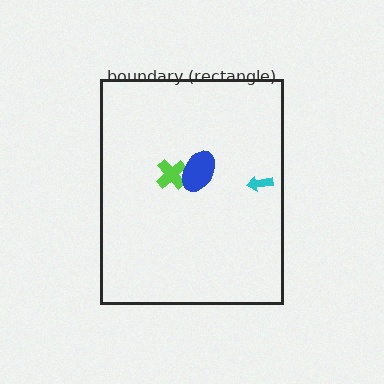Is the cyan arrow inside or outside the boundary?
Inside.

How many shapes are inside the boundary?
3 inside, 0 outside.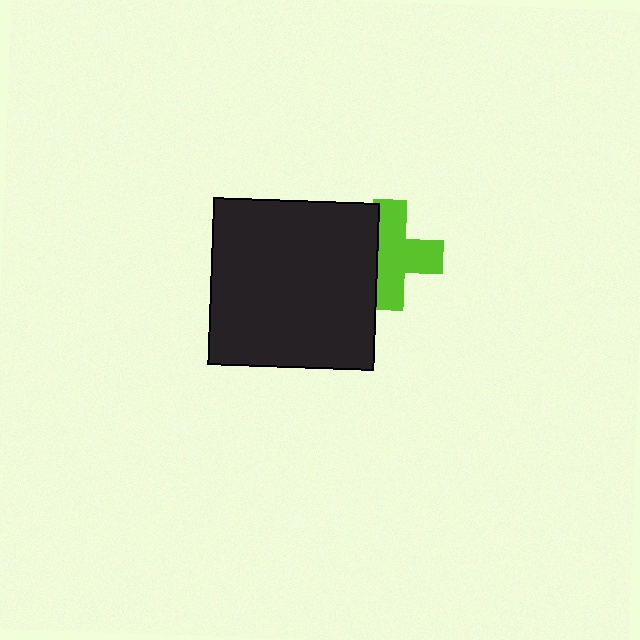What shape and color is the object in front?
The object in front is a black square.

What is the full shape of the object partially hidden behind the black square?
The partially hidden object is a lime cross.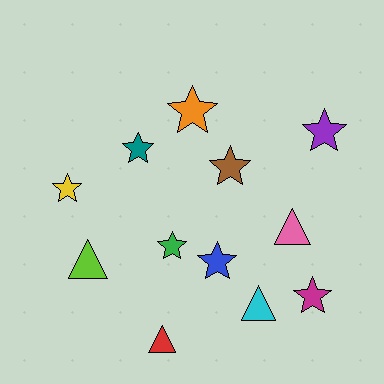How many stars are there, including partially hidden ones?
There are 8 stars.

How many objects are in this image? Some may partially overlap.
There are 12 objects.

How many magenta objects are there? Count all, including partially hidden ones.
There is 1 magenta object.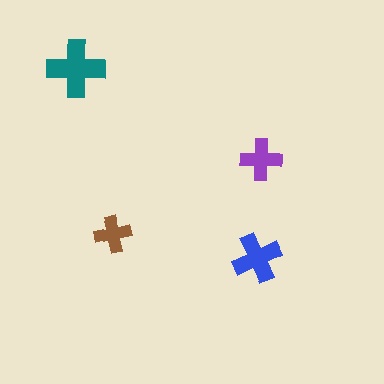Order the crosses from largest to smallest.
the teal one, the blue one, the purple one, the brown one.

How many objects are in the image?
There are 4 objects in the image.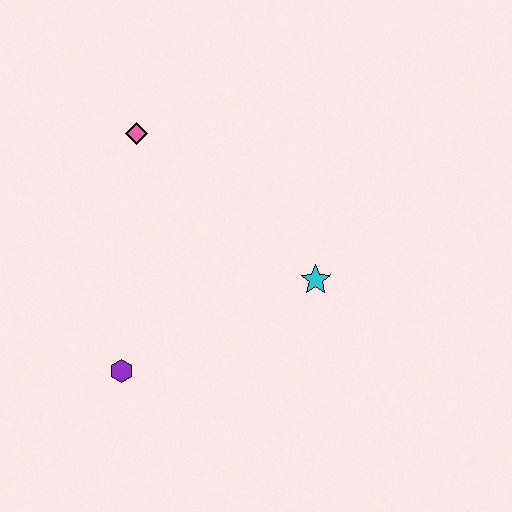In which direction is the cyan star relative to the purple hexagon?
The cyan star is to the right of the purple hexagon.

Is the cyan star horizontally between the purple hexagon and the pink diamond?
No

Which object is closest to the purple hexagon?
The cyan star is closest to the purple hexagon.